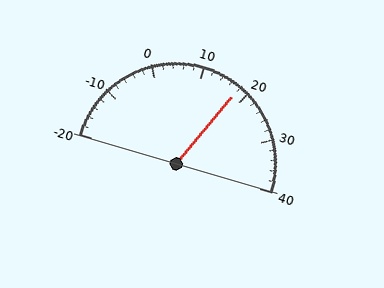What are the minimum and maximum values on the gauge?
The gauge ranges from -20 to 40.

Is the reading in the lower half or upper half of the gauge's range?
The reading is in the upper half of the range (-20 to 40).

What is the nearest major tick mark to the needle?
The nearest major tick mark is 20.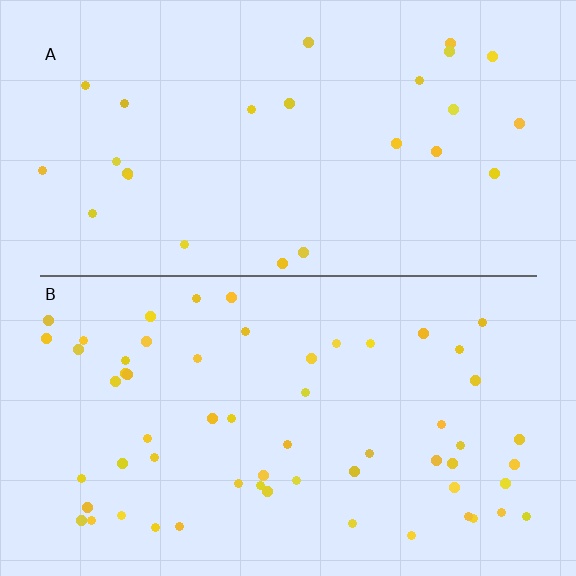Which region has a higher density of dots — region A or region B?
B (the bottom).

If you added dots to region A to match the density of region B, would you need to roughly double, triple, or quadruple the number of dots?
Approximately double.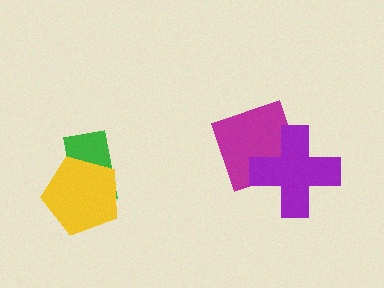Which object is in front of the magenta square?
The purple cross is in front of the magenta square.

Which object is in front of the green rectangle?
The yellow pentagon is in front of the green rectangle.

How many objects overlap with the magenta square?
1 object overlaps with the magenta square.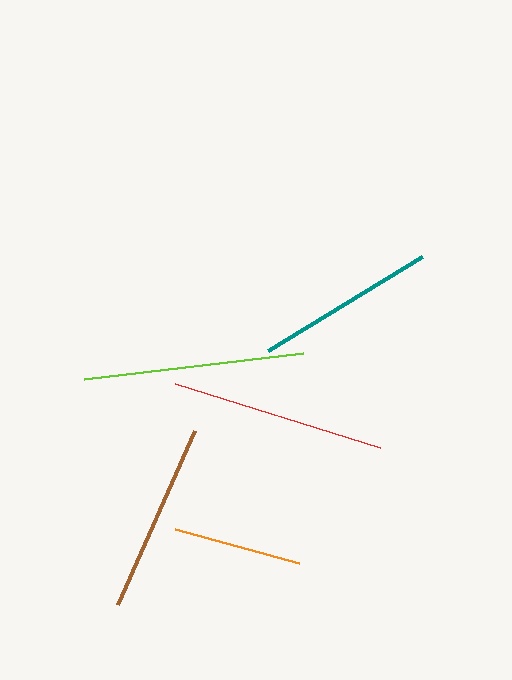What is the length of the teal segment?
The teal segment is approximately 181 pixels long.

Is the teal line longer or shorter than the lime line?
The lime line is longer than the teal line.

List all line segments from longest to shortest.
From longest to shortest: lime, red, brown, teal, orange.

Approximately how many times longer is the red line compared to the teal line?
The red line is approximately 1.2 times the length of the teal line.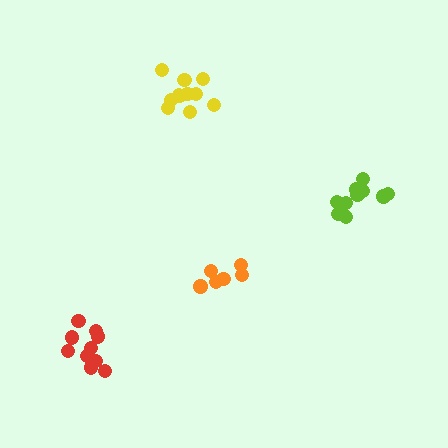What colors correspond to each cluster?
The clusters are colored: orange, yellow, lime, red.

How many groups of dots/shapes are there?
There are 4 groups.